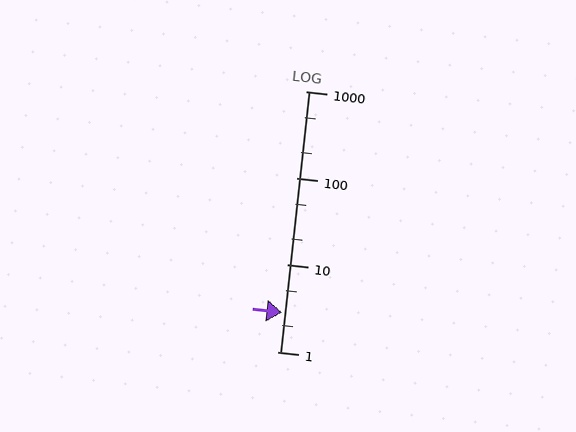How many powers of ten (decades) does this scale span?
The scale spans 3 decades, from 1 to 1000.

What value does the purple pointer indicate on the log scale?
The pointer indicates approximately 2.8.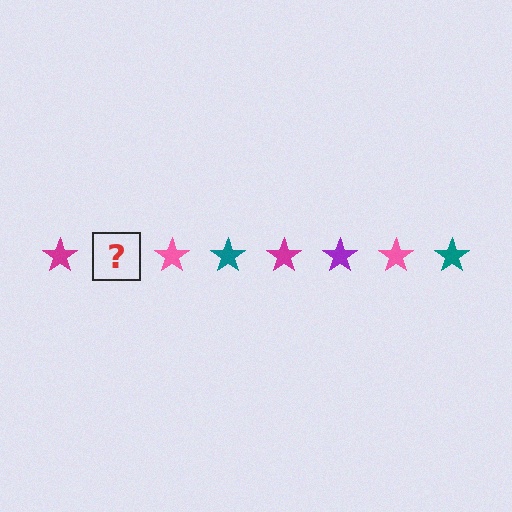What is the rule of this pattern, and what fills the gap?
The rule is that the pattern cycles through magenta, purple, pink, teal stars. The gap should be filled with a purple star.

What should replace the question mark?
The question mark should be replaced with a purple star.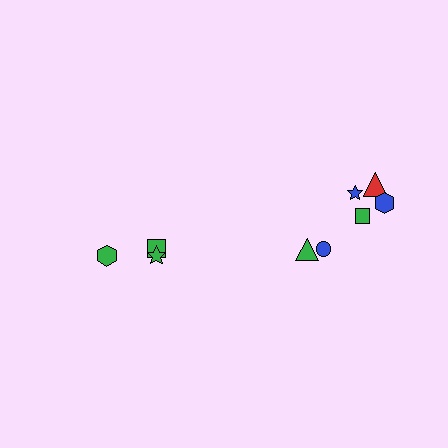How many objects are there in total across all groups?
There are 9 objects.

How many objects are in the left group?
There are 3 objects.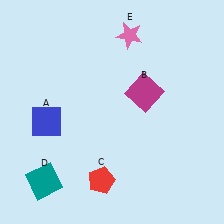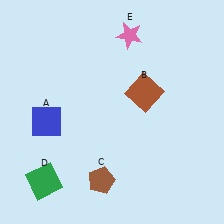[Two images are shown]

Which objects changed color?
B changed from magenta to brown. C changed from red to brown. D changed from teal to green.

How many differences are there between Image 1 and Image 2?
There are 3 differences between the two images.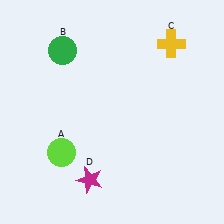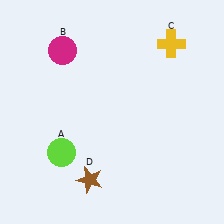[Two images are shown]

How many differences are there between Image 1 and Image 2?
There are 2 differences between the two images.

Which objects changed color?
B changed from green to magenta. D changed from magenta to brown.